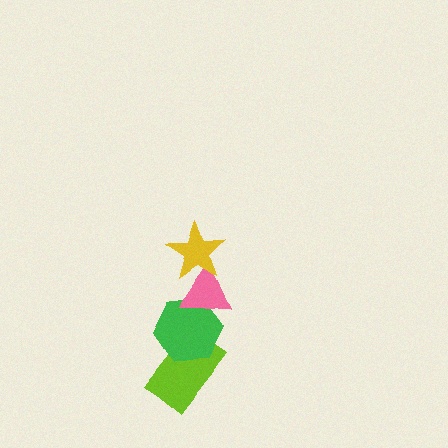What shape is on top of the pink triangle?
The yellow star is on top of the pink triangle.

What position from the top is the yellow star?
The yellow star is 1st from the top.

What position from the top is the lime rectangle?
The lime rectangle is 4th from the top.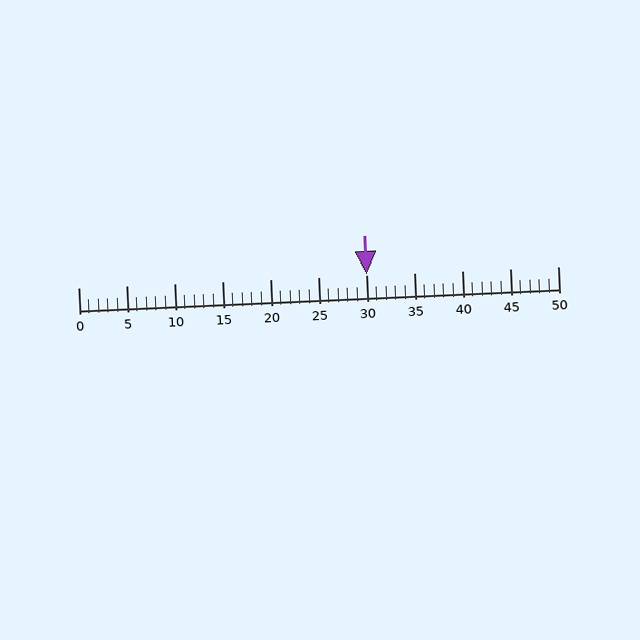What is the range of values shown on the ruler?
The ruler shows values from 0 to 50.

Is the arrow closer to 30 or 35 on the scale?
The arrow is closer to 30.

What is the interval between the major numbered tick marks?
The major tick marks are spaced 5 units apart.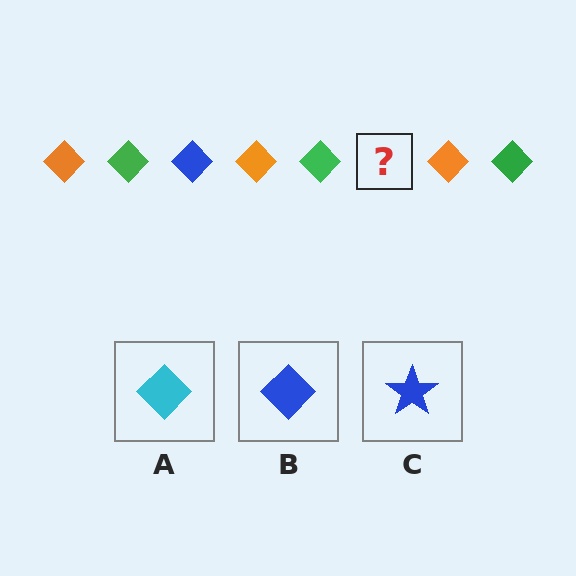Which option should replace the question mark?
Option B.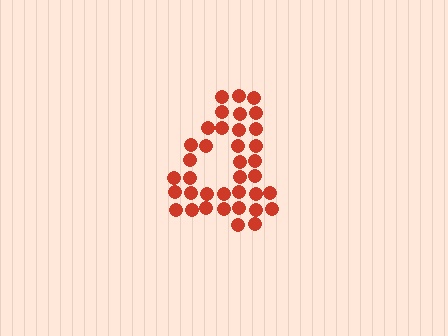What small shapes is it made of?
It is made of small circles.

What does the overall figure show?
The overall figure shows the digit 4.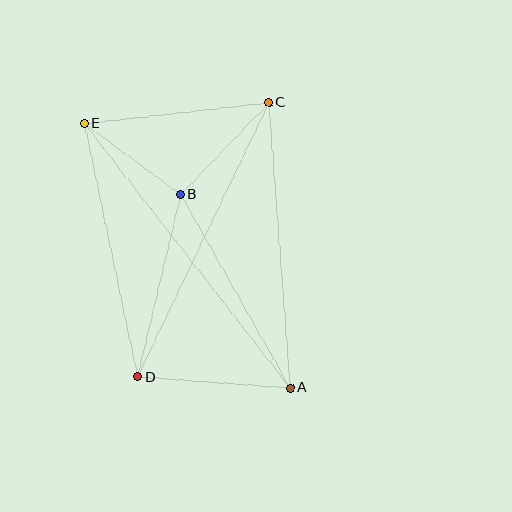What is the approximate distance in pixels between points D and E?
The distance between D and E is approximately 259 pixels.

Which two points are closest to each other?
Points B and E are closest to each other.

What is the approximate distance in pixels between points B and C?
The distance between B and C is approximately 127 pixels.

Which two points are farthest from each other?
Points A and E are farthest from each other.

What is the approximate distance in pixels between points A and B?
The distance between A and B is approximately 222 pixels.